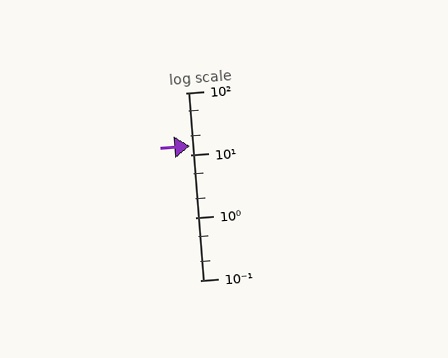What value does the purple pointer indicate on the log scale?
The pointer indicates approximately 14.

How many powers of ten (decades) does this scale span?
The scale spans 3 decades, from 0.1 to 100.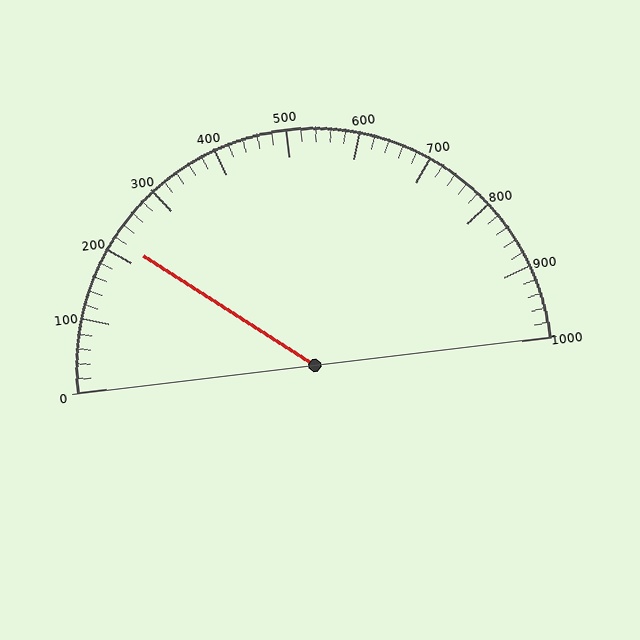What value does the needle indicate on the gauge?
The needle indicates approximately 220.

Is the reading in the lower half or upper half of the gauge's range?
The reading is in the lower half of the range (0 to 1000).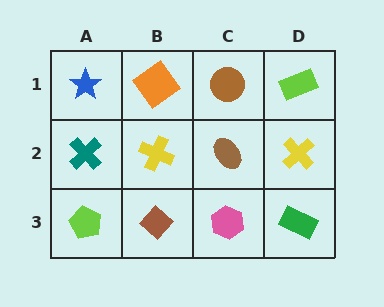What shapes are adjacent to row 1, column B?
A yellow cross (row 2, column B), a blue star (row 1, column A), a brown circle (row 1, column C).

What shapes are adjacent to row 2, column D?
A lime rectangle (row 1, column D), a green rectangle (row 3, column D), a brown ellipse (row 2, column C).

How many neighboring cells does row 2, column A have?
3.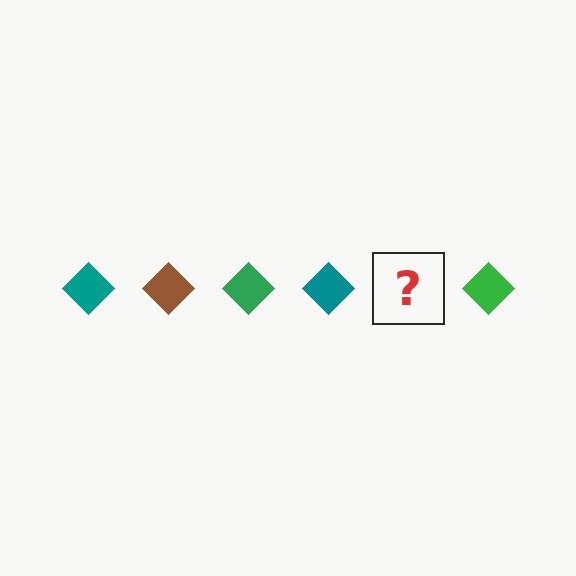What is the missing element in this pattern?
The missing element is a brown diamond.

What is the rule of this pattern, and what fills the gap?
The rule is that the pattern cycles through teal, brown, green diamonds. The gap should be filled with a brown diamond.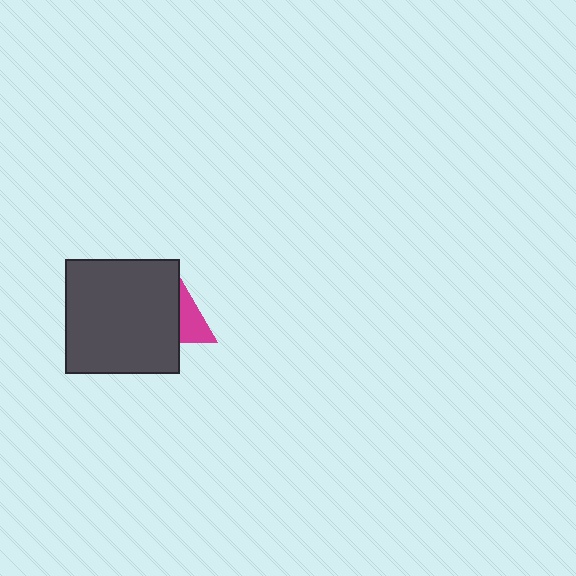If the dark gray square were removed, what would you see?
You would see the complete magenta triangle.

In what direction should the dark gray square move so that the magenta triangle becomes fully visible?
The dark gray square should move left. That is the shortest direction to clear the overlap and leave the magenta triangle fully visible.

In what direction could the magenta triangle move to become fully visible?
The magenta triangle could move right. That would shift it out from behind the dark gray square entirely.